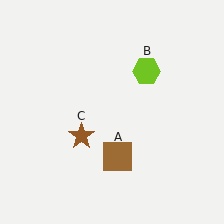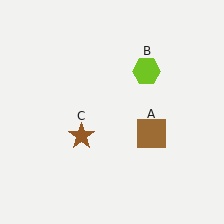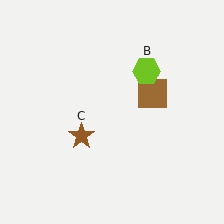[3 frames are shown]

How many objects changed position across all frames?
1 object changed position: brown square (object A).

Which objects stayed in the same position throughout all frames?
Lime hexagon (object B) and brown star (object C) remained stationary.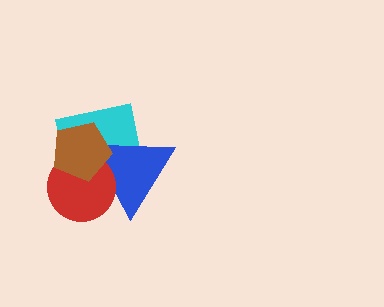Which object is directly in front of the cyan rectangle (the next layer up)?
The blue triangle is directly in front of the cyan rectangle.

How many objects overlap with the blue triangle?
3 objects overlap with the blue triangle.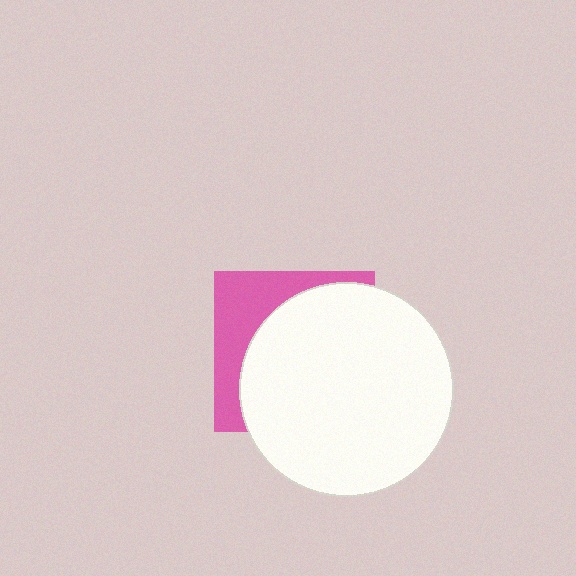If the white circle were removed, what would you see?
You would see the complete pink square.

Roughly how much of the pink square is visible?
A small part of it is visible (roughly 31%).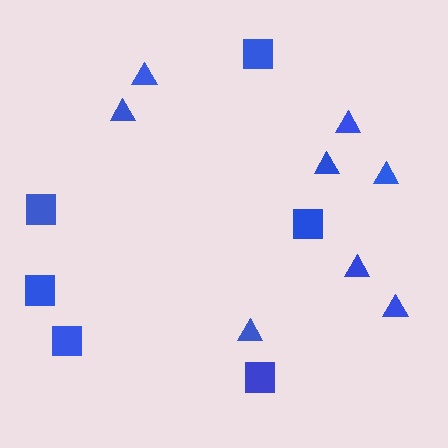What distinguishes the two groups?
There are 2 groups: one group of triangles (8) and one group of squares (6).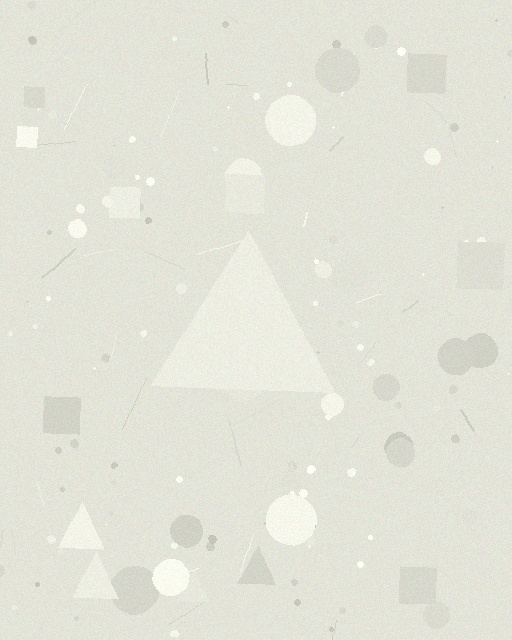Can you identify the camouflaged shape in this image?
The camouflaged shape is a triangle.